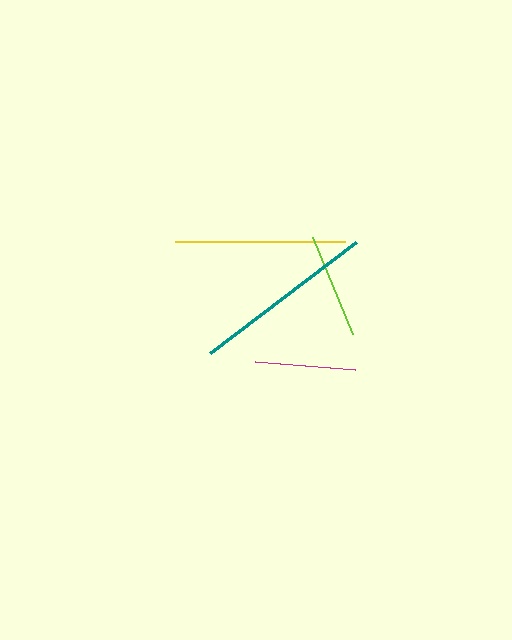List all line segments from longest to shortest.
From longest to shortest: teal, yellow, lime, magenta.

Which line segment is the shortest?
The magenta line is the shortest at approximately 100 pixels.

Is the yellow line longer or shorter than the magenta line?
The yellow line is longer than the magenta line.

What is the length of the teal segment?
The teal segment is approximately 183 pixels long.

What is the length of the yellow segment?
The yellow segment is approximately 171 pixels long.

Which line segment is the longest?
The teal line is the longest at approximately 183 pixels.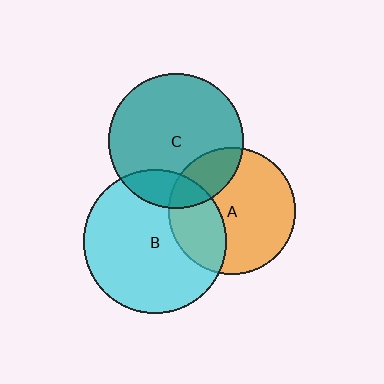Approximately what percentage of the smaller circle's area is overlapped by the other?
Approximately 30%.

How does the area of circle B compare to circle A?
Approximately 1.3 times.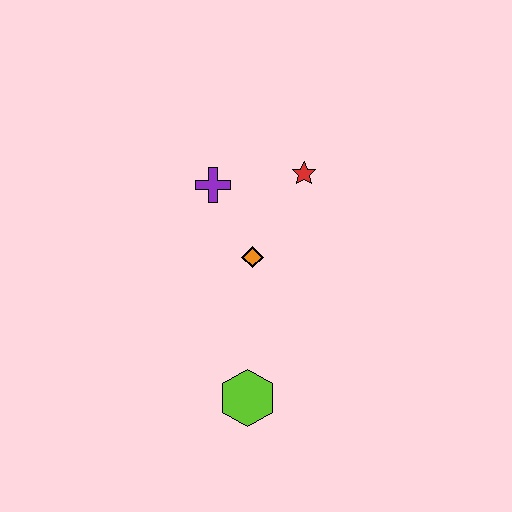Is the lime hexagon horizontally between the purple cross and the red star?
Yes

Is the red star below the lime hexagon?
No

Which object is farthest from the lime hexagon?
The red star is farthest from the lime hexagon.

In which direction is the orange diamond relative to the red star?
The orange diamond is below the red star.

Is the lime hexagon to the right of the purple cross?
Yes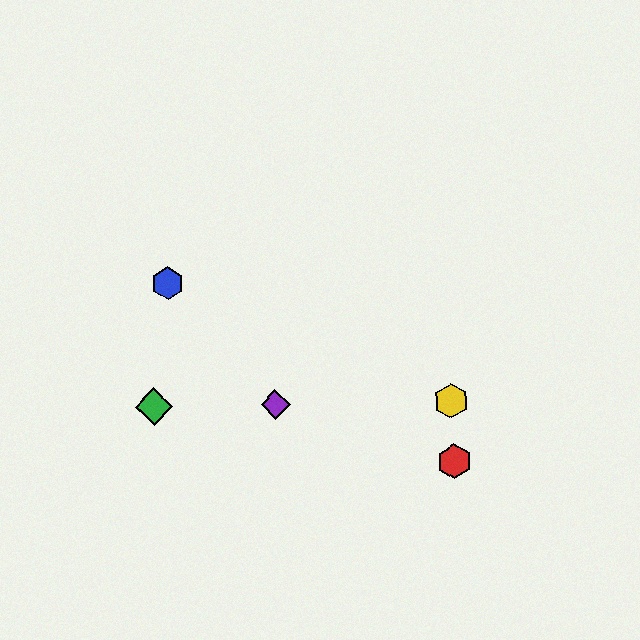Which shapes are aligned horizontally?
The green diamond, the yellow hexagon, the purple diamond are aligned horizontally.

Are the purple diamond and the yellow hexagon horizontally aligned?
Yes, both are at y≈404.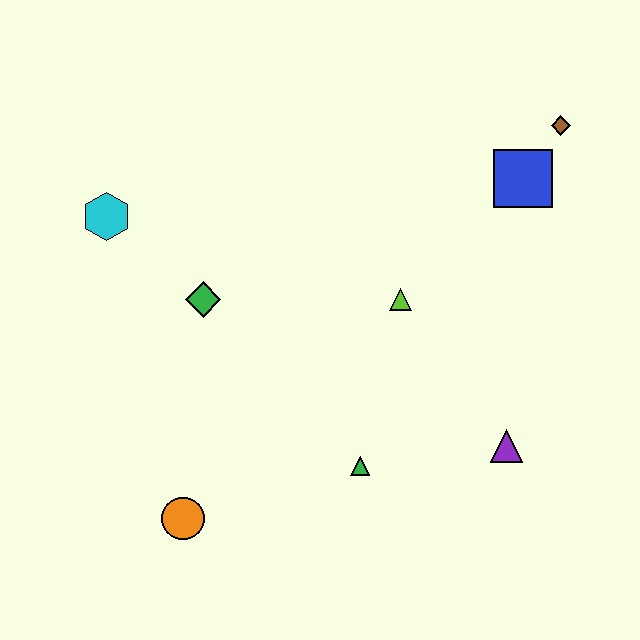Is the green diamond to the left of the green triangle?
Yes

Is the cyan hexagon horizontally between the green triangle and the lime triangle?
No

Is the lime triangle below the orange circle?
No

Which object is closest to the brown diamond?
The blue square is closest to the brown diamond.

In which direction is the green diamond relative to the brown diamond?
The green diamond is to the left of the brown diamond.